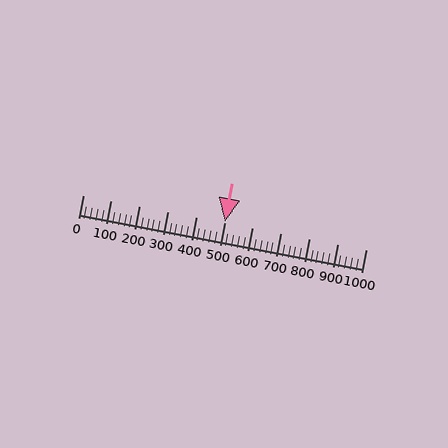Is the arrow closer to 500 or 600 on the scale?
The arrow is closer to 500.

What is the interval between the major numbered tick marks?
The major tick marks are spaced 100 units apart.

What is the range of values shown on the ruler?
The ruler shows values from 0 to 1000.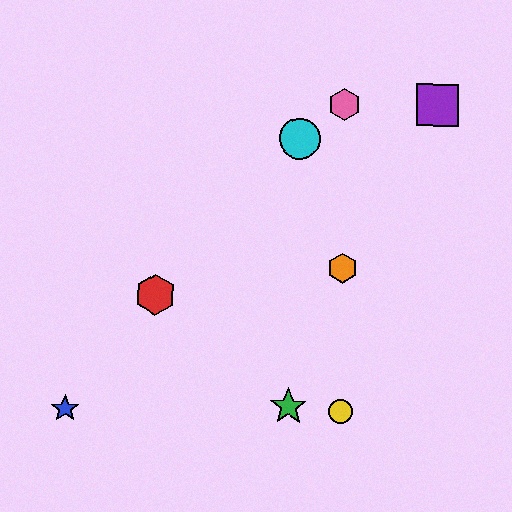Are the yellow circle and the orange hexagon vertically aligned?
Yes, both are at x≈340.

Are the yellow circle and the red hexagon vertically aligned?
No, the yellow circle is at x≈340 and the red hexagon is at x≈155.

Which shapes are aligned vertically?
The yellow circle, the orange hexagon, the pink hexagon are aligned vertically.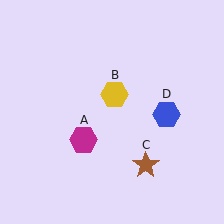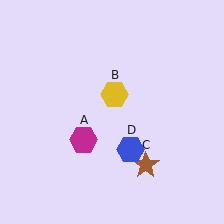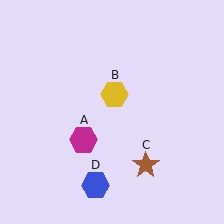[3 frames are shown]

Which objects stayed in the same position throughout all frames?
Magenta hexagon (object A) and yellow hexagon (object B) and brown star (object C) remained stationary.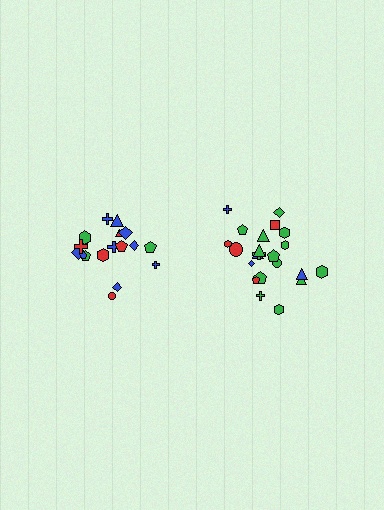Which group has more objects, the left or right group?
The right group.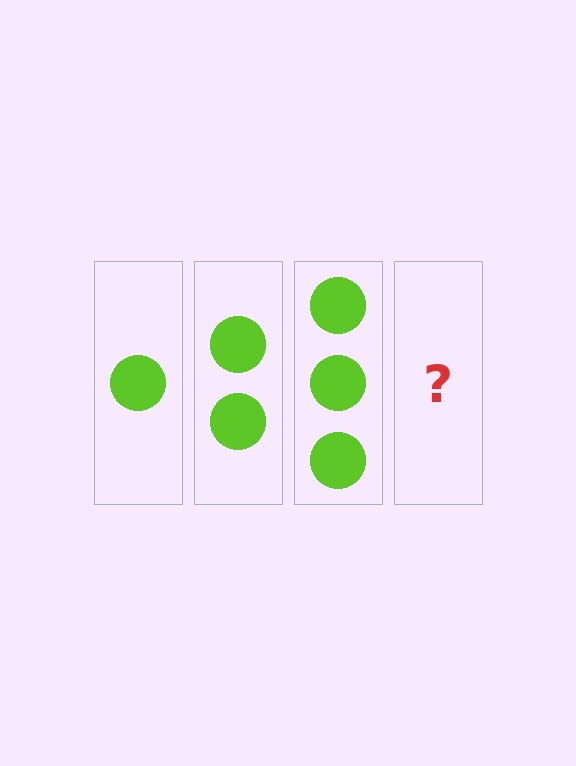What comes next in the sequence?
The next element should be 4 circles.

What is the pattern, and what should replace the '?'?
The pattern is that each step adds one more circle. The '?' should be 4 circles.